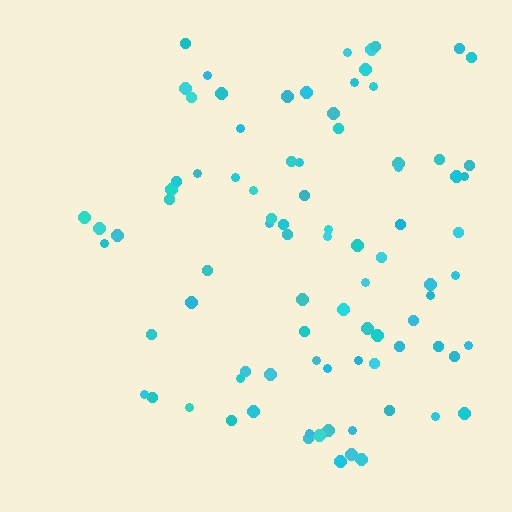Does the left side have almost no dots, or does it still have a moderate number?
Still a moderate number, just noticeably fewer than the right.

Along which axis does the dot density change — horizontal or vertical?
Horizontal.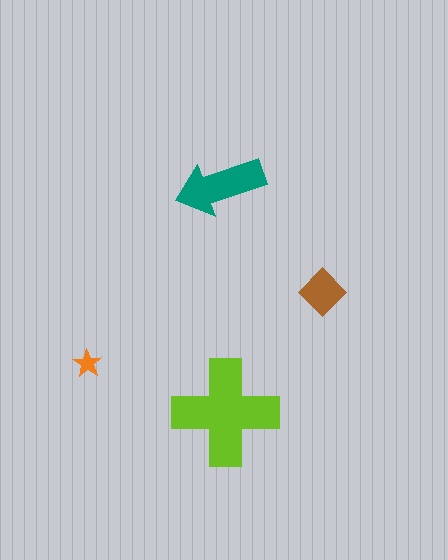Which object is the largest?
The lime cross.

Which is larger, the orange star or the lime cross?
The lime cross.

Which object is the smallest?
The orange star.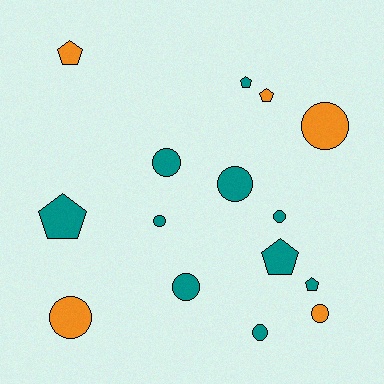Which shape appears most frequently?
Circle, with 9 objects.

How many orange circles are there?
There are 3 orange circles.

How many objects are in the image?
There are 15 objects.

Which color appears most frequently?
Teal, with 10 objects.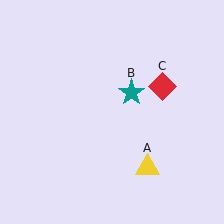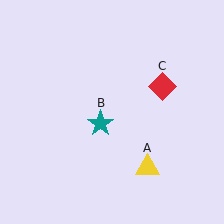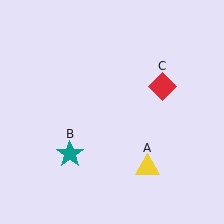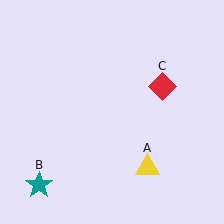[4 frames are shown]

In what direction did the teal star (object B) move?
The teal star (object B) moved down and to the left.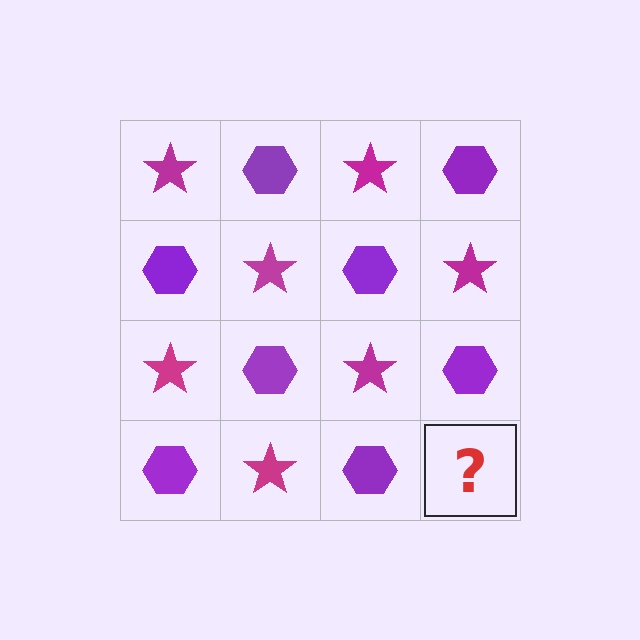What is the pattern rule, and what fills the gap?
The rule is that it alternates magenta star and purple hexagon in a checkerboard pattern. The gap should be filled with a magenta star.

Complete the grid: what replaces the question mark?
The question mark should be replaced with a magenta star.